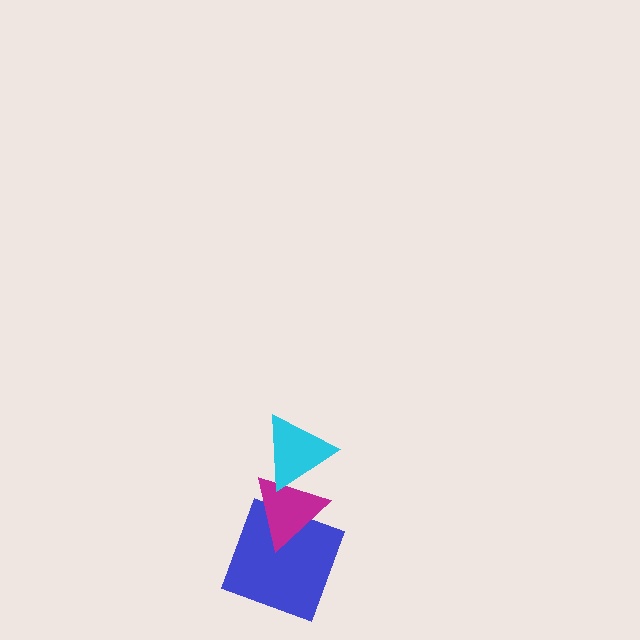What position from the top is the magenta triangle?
The magenta triangle is 2nd from the top.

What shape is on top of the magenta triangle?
The cyan triangle is on top of the magenta triangle.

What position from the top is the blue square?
The blue square is 3rd from the top.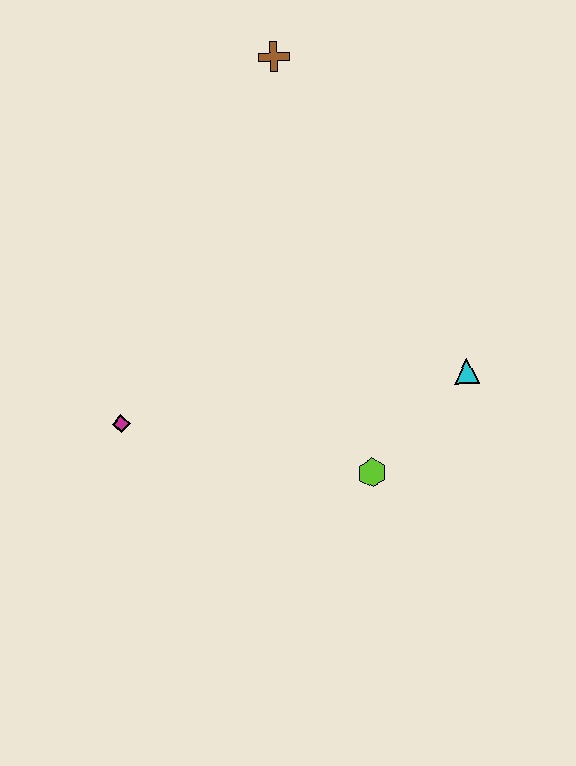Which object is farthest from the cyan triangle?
The brown cross is farthest from the cyan triangle.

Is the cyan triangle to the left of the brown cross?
No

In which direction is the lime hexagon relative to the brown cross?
The lime hexagon is below the brown cross.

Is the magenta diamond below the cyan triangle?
Yes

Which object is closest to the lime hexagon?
The cyan triangle is closest to the lime hexagon.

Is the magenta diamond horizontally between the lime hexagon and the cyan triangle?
No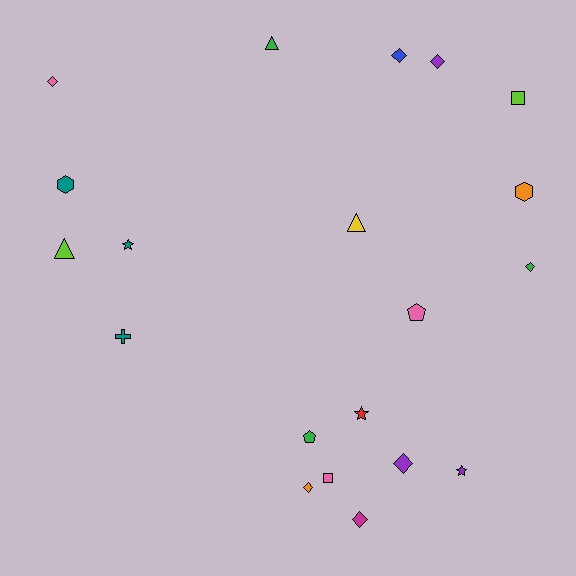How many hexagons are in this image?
There are 2 hexagons.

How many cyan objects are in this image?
There are no cyan objects.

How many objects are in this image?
There are 20 objects.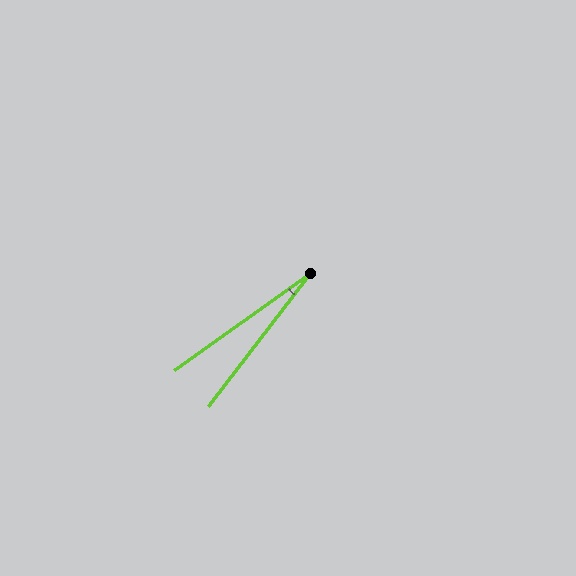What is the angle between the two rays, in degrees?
Approximately 17 degrees.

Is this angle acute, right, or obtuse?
It is acute.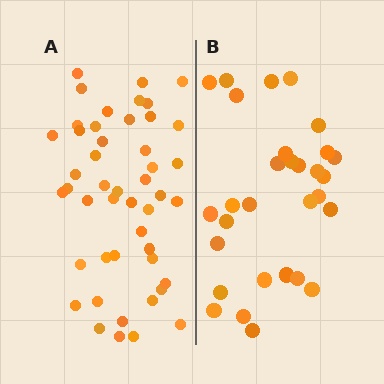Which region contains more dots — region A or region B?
Region A (the left region) has more dots.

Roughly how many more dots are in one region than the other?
Region A has approximately 15 more dots than region B.